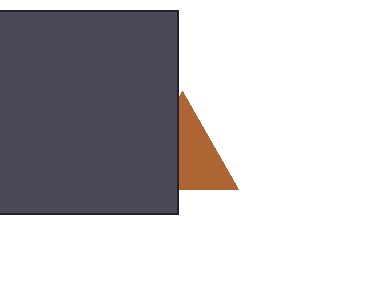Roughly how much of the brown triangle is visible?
About half of it is visible (roughly 55%).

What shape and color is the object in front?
The object in front is a dark gray square.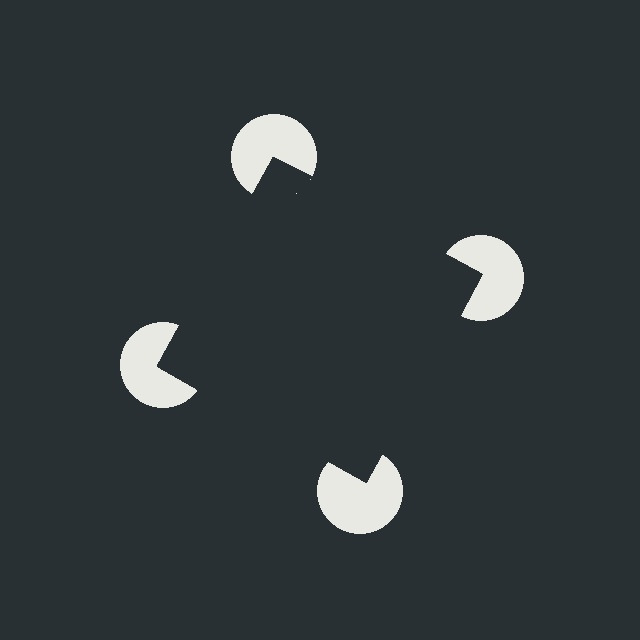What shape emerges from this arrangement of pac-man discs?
An illusory square — its edges are inferred from the aligned wedge cuts in the pac-man discs, not physically drawn.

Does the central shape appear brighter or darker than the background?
It typically appears slightly darker than the background, even though no actual brightness change is drawn.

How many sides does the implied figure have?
4 sides.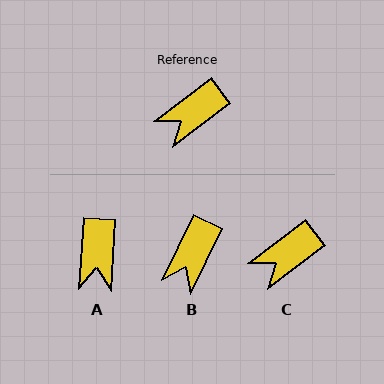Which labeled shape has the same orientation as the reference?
C.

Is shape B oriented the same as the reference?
No, it is off by about 27 degrees.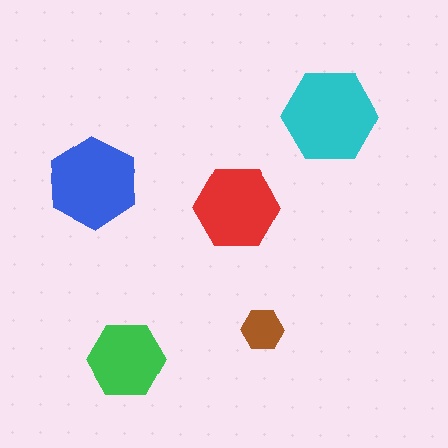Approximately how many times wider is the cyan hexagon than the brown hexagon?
About 2.5 times wider.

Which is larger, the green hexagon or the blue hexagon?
The blue one.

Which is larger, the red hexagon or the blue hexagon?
The blue one.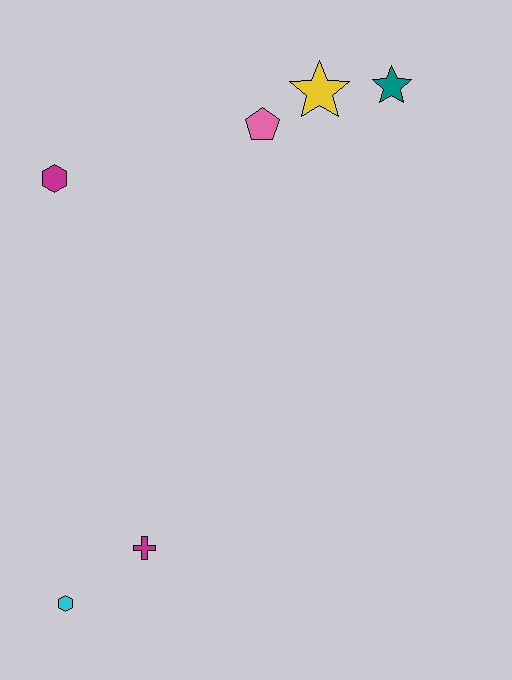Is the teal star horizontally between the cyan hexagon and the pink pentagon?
No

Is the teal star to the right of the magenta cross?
Yes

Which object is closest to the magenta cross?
The cyan hexagon is closest to the magenta cross.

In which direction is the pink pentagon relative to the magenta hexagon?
The pink pentagon is to the right of the magenta hexagon.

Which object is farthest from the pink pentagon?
The cyan hexagon is farthest from the pink pentagon.